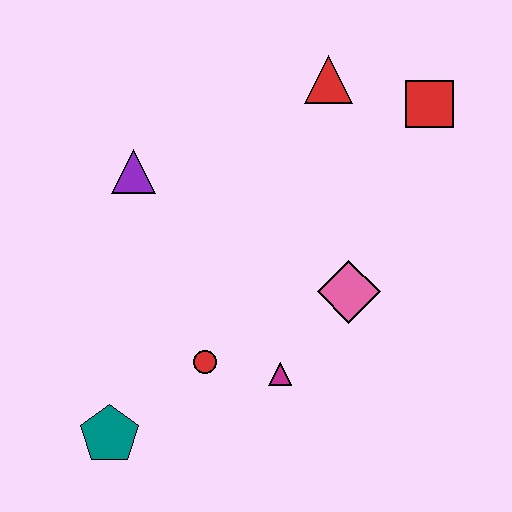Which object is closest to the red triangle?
The red square is closest to the red triangle.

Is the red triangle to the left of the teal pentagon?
No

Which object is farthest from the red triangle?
The teal pentagon is farthest from the red triangle.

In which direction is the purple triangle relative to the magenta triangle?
The purple triangle is above the magenta triangle.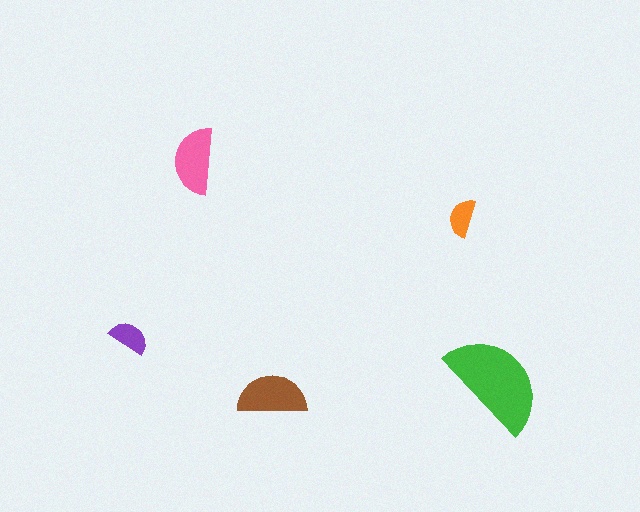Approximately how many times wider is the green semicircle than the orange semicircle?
About 3 times wider.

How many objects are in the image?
There are 5 objects in the image.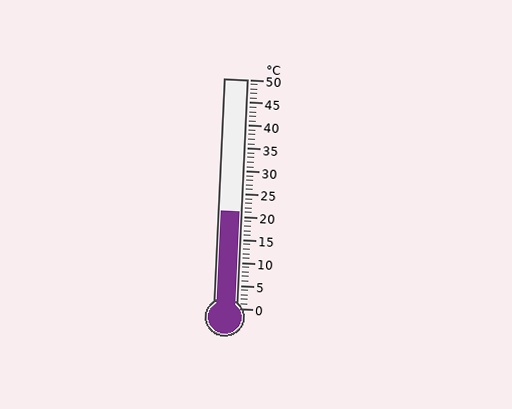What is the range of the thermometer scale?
The thermometer scale ranges from 0°C to 50°C.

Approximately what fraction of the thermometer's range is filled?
The thermometer is filled to approximately 40% of its range.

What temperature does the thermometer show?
The thermometer shows approximately 21°C.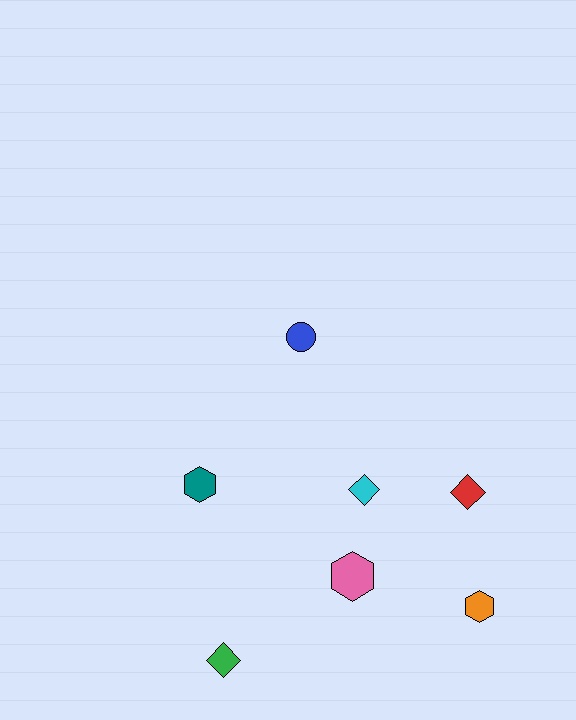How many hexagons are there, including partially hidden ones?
There are 3 hexagons.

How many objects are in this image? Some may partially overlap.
There are 7 objects.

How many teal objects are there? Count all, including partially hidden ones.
There is 1 teal object.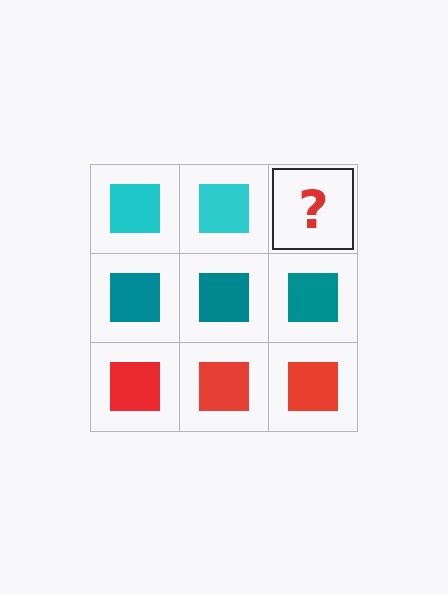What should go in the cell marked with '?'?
The missing cell should contain a cyan square.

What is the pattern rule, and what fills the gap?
The rule is that each row has a consistent color. The gap should be filled with a cyan square.